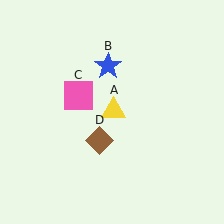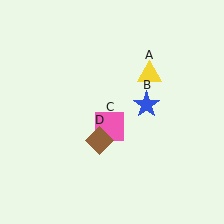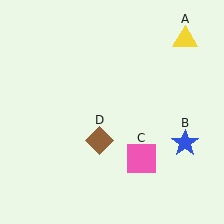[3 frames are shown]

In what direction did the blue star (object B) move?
The blue star (object B) moved down and to the right.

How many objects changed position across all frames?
3 objects changed position: yellow triangle (object A), blue star (object B), pink square (object C).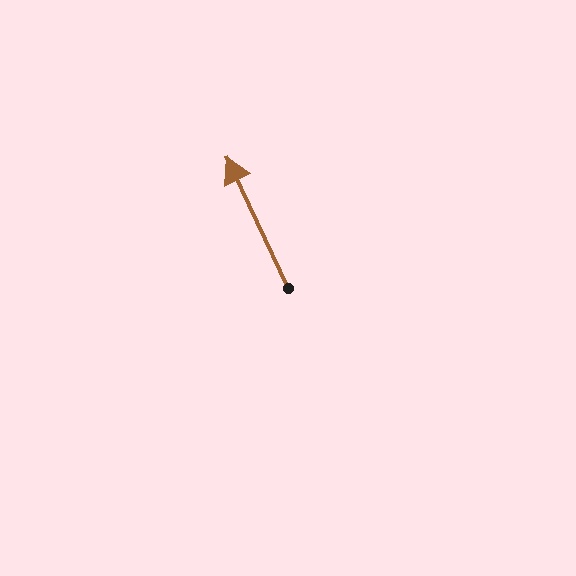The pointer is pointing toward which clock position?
Roughly 11 o'clock.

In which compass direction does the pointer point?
Northwest.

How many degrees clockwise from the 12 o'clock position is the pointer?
Approximately 335 degrees.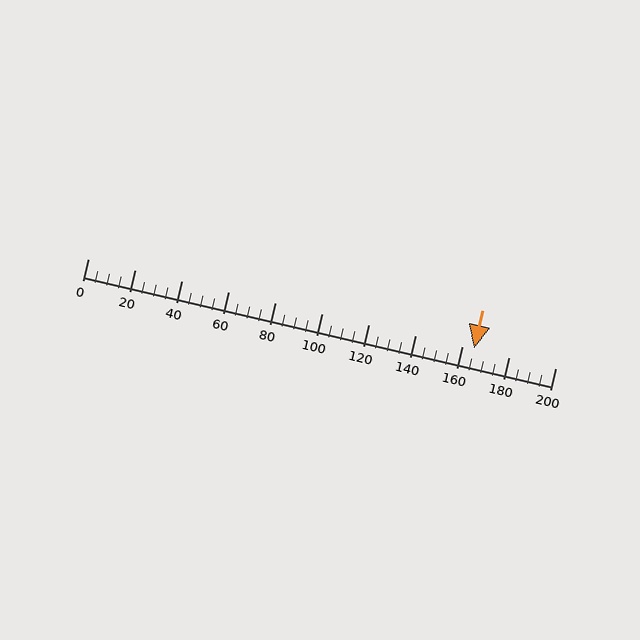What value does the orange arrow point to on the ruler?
The orange arrow points to approximately 165.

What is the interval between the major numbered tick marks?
The major tick marks are spaced 20 units apart.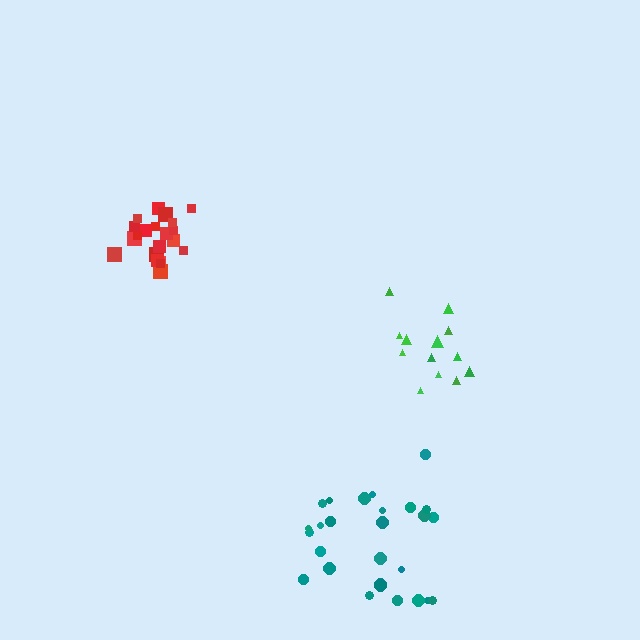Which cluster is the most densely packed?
Red.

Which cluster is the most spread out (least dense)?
Teal.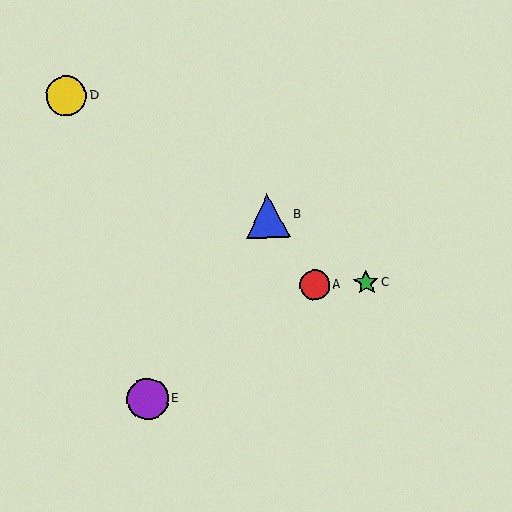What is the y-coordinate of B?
Object B is at y≈216.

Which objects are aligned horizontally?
Objects A, C are aligned horizontally.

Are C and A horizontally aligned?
Yes, both are at y≈283.